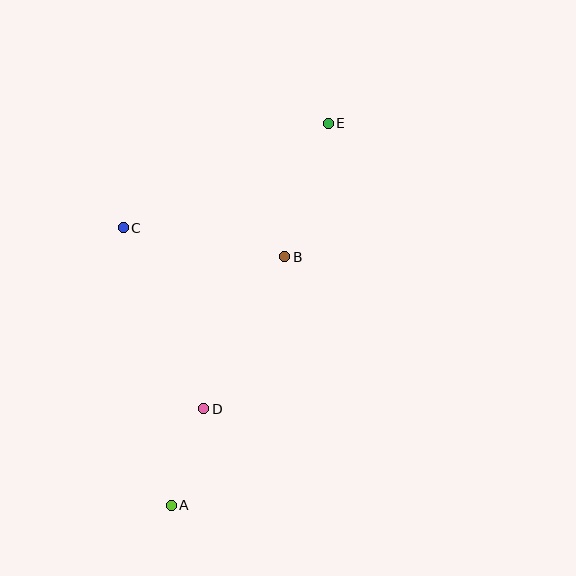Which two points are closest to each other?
Points A and D are closest to each other.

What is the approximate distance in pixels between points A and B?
The distance between A and B is approximately 273 pixels.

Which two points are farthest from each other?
Points A and E are farthest from each other.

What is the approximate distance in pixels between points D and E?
The distance between D and E is approximately 312 pixels.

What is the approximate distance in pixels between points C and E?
The distance between C and E is approximately 231 pixels.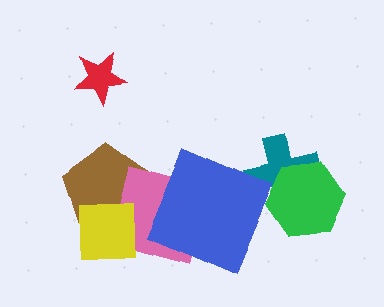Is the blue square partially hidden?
No, no other shape covers it.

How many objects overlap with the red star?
0 objects overlap with the red star.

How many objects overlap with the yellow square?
2 objects overlap with the yellow square.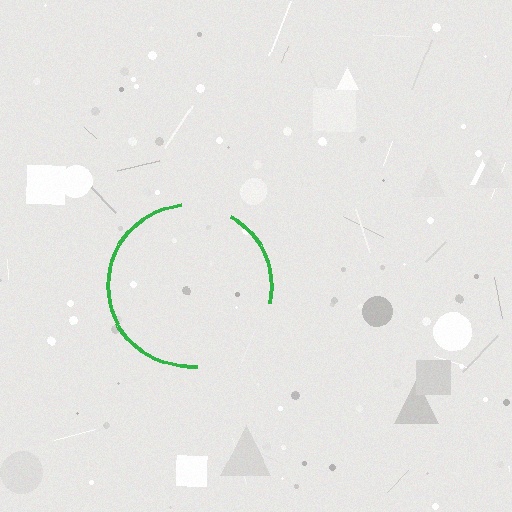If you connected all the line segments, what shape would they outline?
They would outline a circle.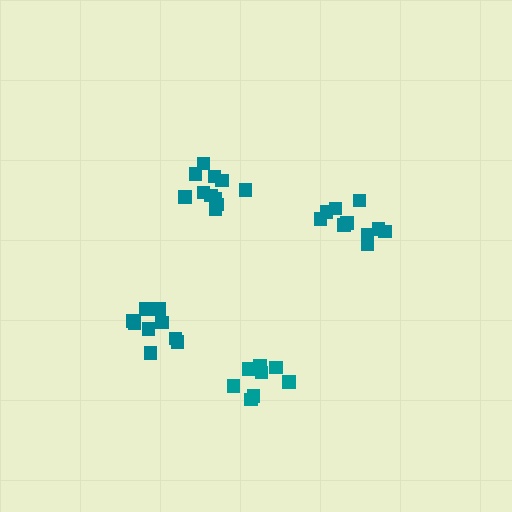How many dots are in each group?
Group 1: 11 dots, Group 2: 9 dots, Group 3: 10 dots, Group 4: 8 dots (38 total).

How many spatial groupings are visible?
There are 4 spatial groupings.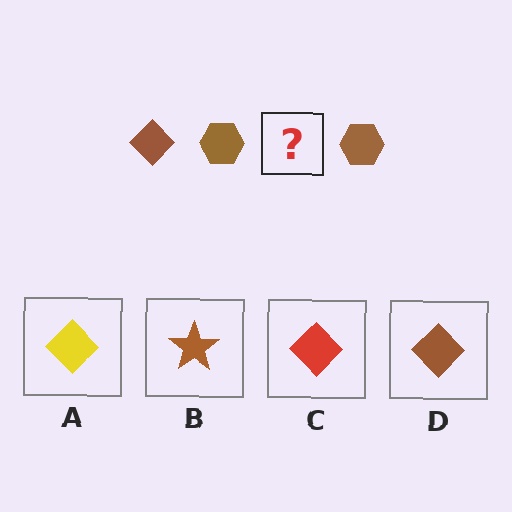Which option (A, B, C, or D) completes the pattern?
D.